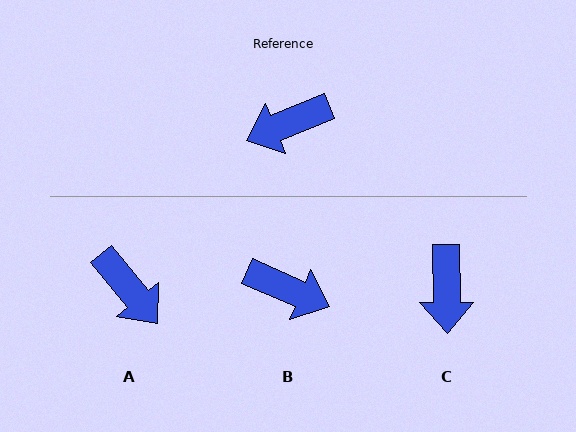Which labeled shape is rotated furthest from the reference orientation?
B, about 134 degrees away.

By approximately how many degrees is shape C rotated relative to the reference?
Approximately 68 degrees counter-clockwise.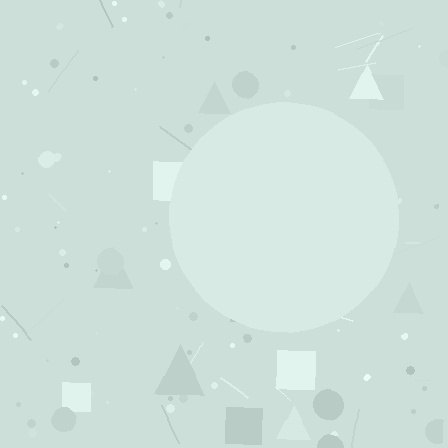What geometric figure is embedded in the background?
A circle is embedded in the background.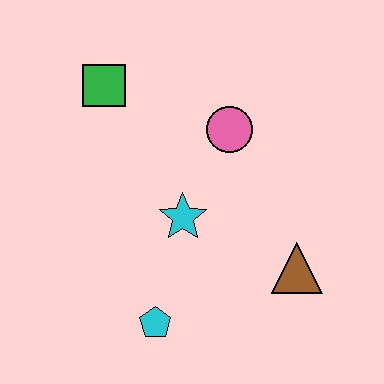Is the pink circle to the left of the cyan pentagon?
No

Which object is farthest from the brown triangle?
The green square is farthest from the brown triangle.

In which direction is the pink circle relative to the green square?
The pink circle is to the right of the green square.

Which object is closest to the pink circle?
The cyan star is closest to the pink circle.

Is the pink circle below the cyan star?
No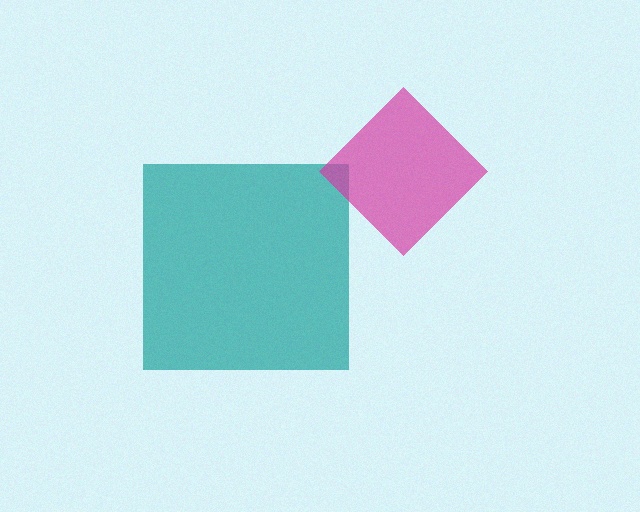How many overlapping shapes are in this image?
There are 2 overlapping shapes in the image.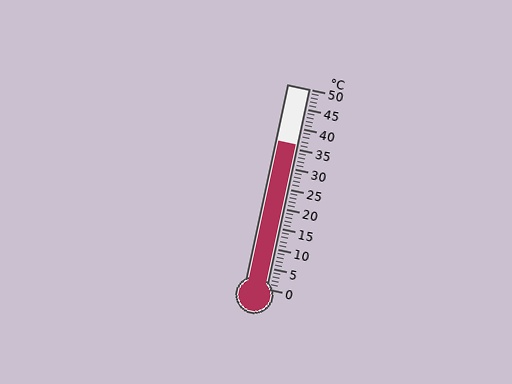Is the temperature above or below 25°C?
The temperature is above 25°C.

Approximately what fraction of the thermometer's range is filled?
The thermometer is filled to approximately 70% of its range.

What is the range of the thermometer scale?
The thermometer scale ranges from 0°C to 50°C.